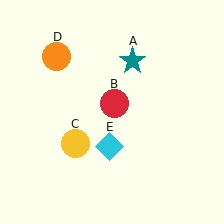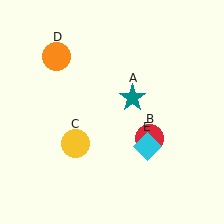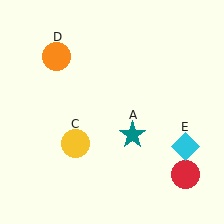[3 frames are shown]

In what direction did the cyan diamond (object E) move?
The cyan diamond (object E) moved right.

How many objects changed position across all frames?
3 objects changed position: teal star (object A), red circle (object B), cyan diamond (object E).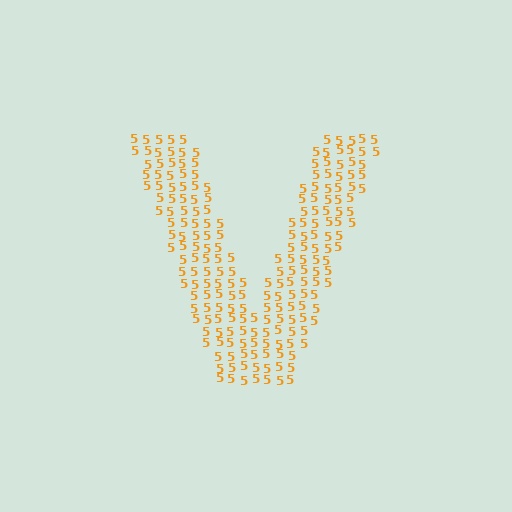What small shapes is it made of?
It is made of small digit 5's.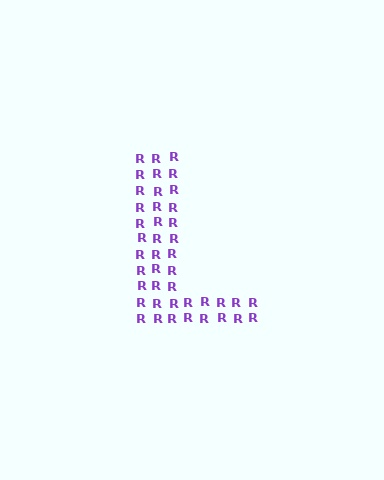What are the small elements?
The small elements are letter R's.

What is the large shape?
The large shape is the letter L.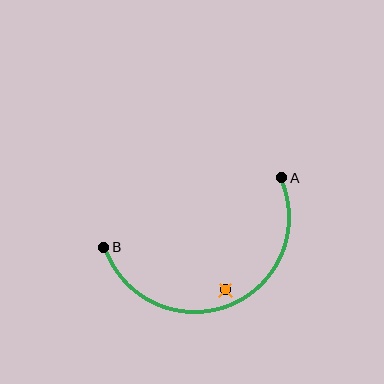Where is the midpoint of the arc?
The arc midpoint is the point on the curve farthest from the straight line joining A and B. It sits below that line.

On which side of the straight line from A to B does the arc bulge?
The arc bulges below the straight line connecting A and B.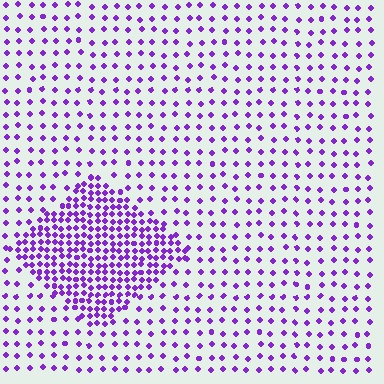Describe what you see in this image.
The image contains small purple elements arranged at two different densities. A diamond-shaped region is visible where the elements are more densely packed than the surrounding area.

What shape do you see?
I see a diamond.